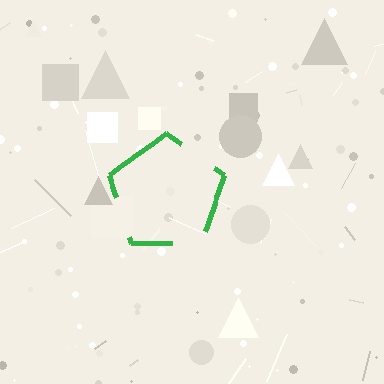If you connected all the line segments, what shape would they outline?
They would outline a pentagon.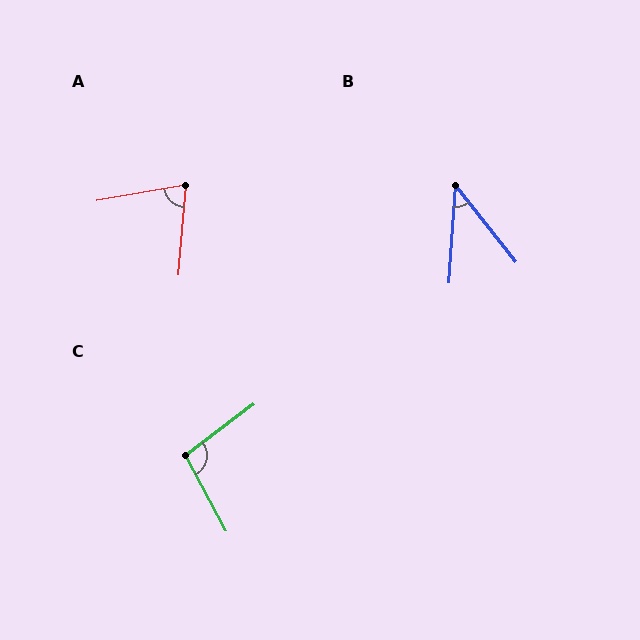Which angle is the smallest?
B, at approximately 42 degrees.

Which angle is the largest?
C, at approximately 99 degrees.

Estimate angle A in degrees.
Approximately 75 degrees.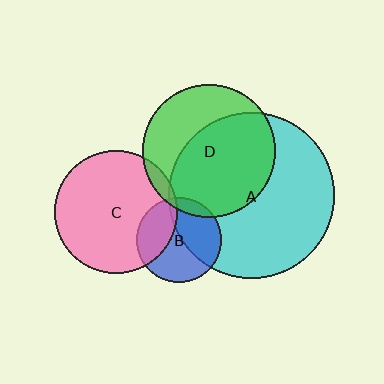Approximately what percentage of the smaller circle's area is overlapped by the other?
Approximately 60%.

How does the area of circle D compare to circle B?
Approximately 2.4 times.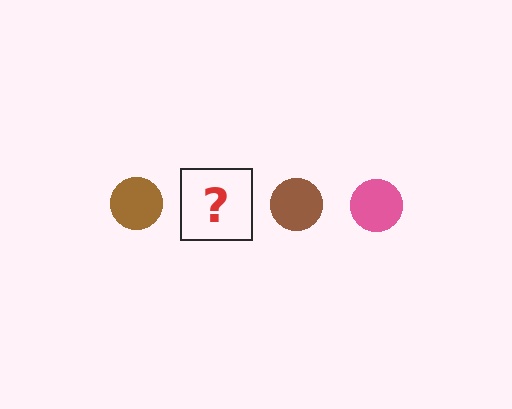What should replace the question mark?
The question mark should be replaced with a pink circle.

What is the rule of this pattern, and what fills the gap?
The rule is that the pattern cycles through brown, pink circles. The gap should be filled with a pink circle.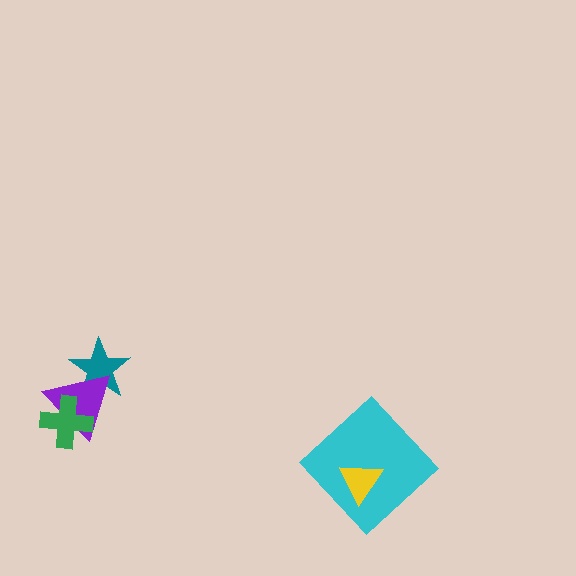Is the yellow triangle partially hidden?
No, no other shape covers it.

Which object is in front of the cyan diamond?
The yellow triangle is in front of the cyan diamond.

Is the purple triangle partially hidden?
Yes, it is partially covered by another shape.